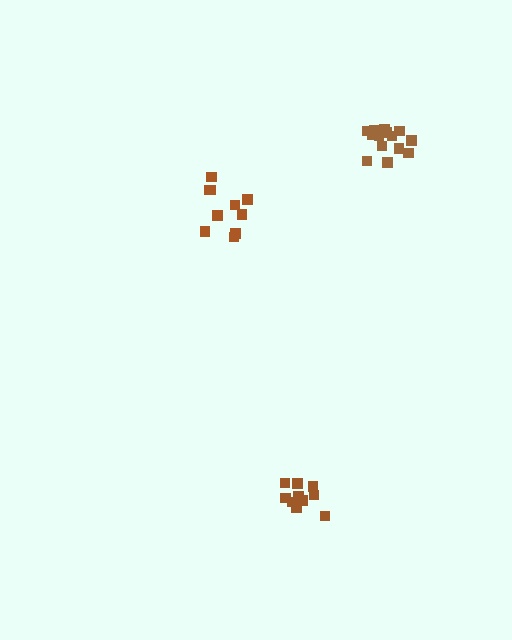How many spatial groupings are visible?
There are 3 spatial groupings.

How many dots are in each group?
Group 1: 14 dots, Group 2: 10 dots, Group 3: 10 dots (34 total).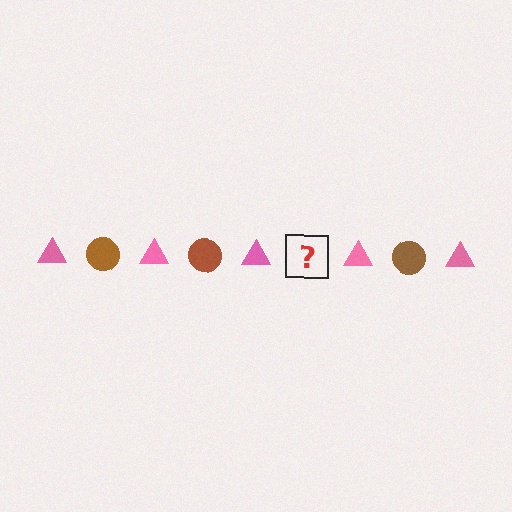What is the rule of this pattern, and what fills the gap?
The rule is that the pattern alternates between pink triangle and brown circle. The gap should be filled with a brown circle.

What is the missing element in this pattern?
The missing element is a brown circle.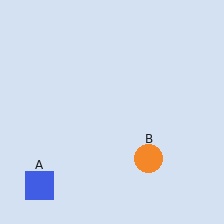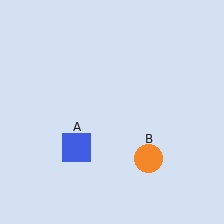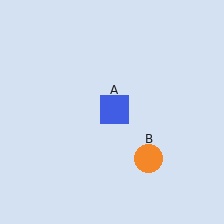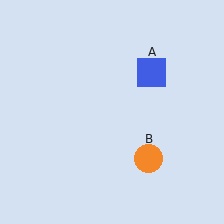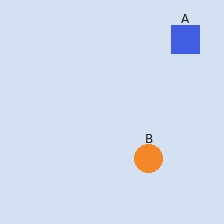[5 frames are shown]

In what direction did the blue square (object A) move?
The blue square (object A) moved up and to the right.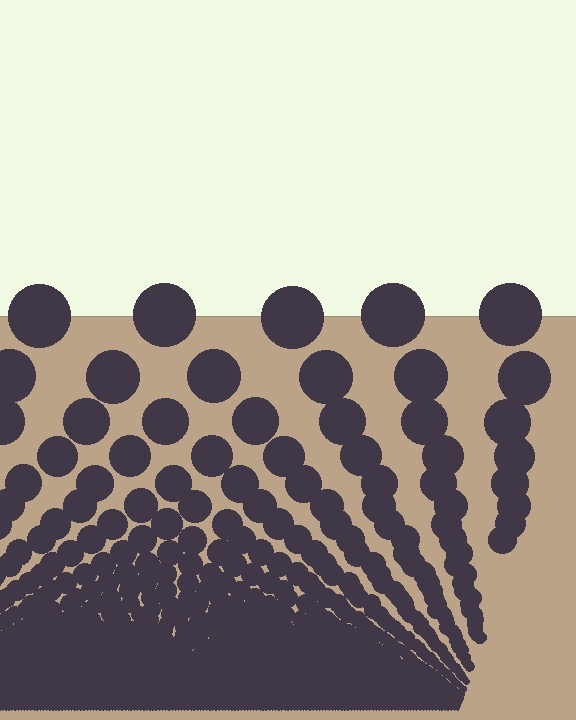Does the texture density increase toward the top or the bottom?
Density increases toward the bottom.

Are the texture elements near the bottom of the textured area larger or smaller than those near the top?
Smaller. The gradient is inverted — elements near the bottom are smaller and denser.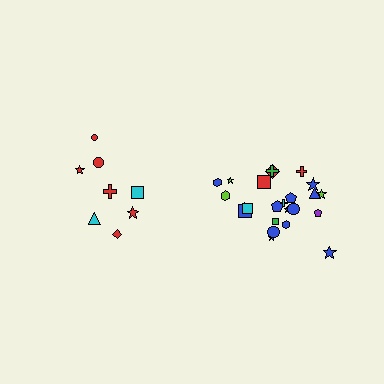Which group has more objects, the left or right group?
The right group.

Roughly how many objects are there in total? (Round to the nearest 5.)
Roughly 35 objects in total.